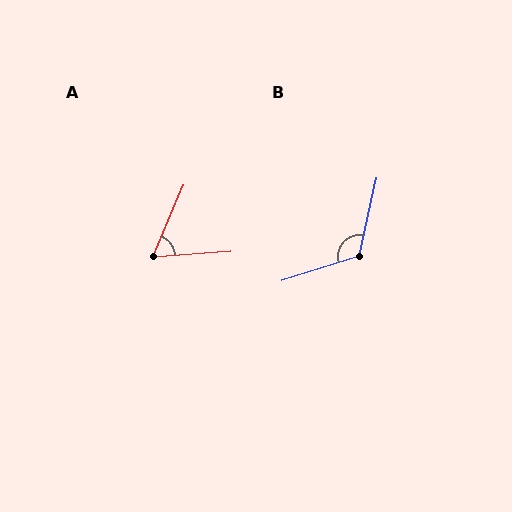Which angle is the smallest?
A, at approximately 63 degrees.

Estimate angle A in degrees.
Approximately 63 degrees.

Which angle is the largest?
B, at approximately 120 degrees.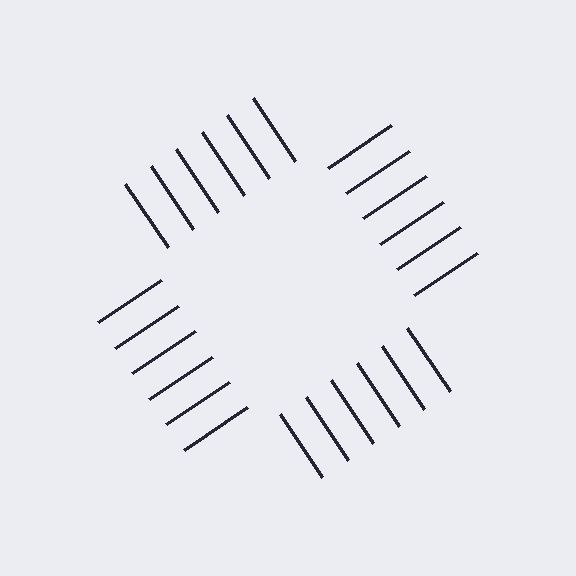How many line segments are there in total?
24 — 6 along each of the 4 edges.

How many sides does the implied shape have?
4 sides — the line-ends trace a square.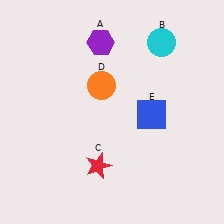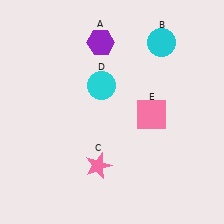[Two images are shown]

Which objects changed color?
C changed from red to pink. D changed from orange to cyan. E changed from blue to pink.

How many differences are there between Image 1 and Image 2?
There are 3 differences between the two images.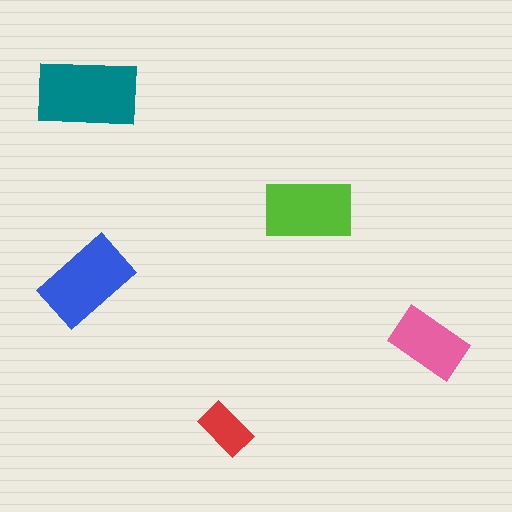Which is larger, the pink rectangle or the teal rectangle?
The teal one.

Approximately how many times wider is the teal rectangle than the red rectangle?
About 2 times wider.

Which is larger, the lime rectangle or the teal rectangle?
The teal one.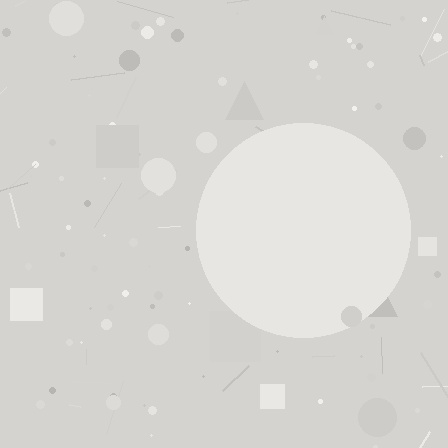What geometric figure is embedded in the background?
A circle is embedded in the background.